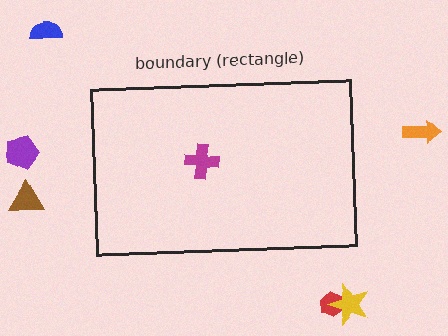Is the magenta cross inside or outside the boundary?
Inside.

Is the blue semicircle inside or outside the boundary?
Outside.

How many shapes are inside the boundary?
1 inside, 6 outside.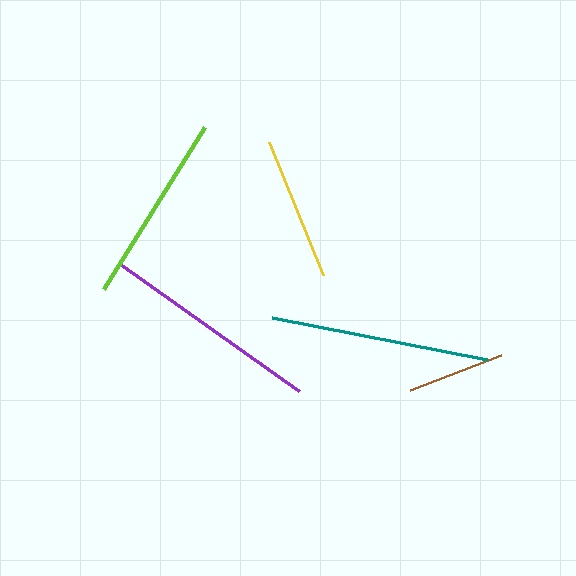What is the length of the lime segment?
The lime segment is approximately 192 pixels long.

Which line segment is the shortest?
The brown line is the shortest at approximately 98 pixels.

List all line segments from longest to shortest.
From longest to shortest: purple, teal, lime, yellow, brown.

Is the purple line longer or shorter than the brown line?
The purple line is longer than the brown line.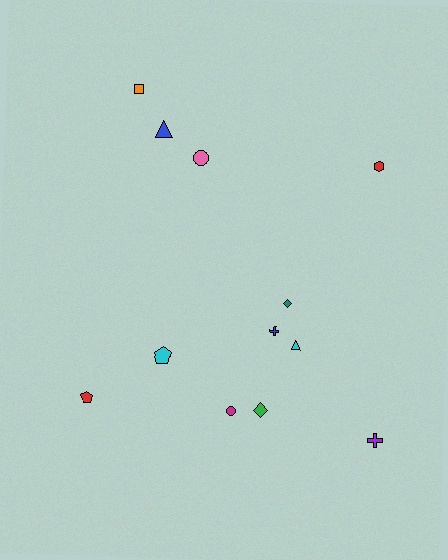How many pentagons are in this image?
There are 2 pentagons.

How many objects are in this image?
There are 12 objects.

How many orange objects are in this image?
There is 1 orange object.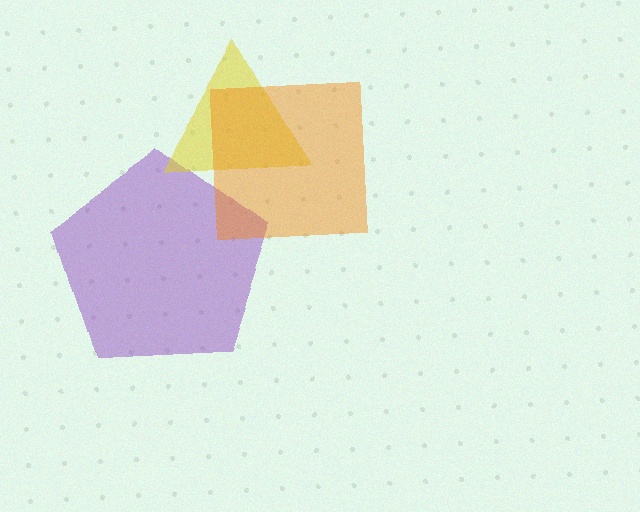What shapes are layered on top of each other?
The layered shapes are: a purple pentagon, a yellow triangle, an orange square.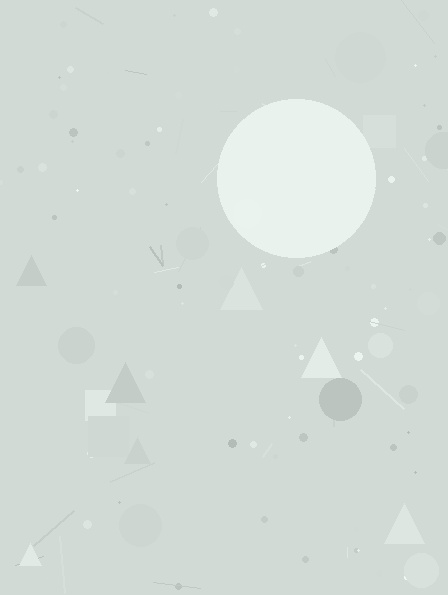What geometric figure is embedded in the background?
A circle is embedded in the background.